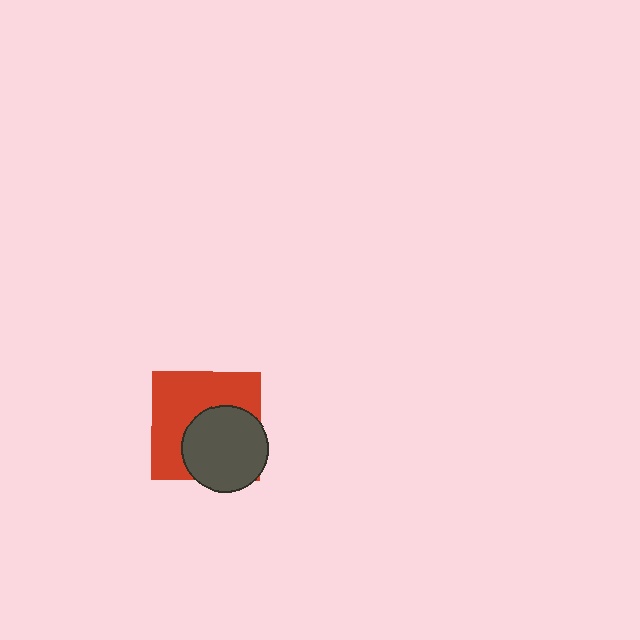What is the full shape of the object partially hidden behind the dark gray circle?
The partially hidden object is a red square.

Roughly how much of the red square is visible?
About half of it is visible (roughly 55%).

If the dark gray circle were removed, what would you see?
You would see the complete red square.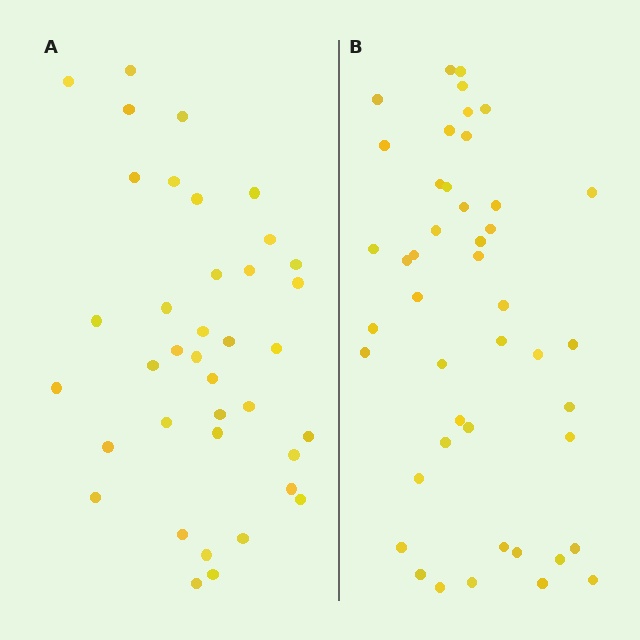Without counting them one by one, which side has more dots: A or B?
Region B (the right region) has more dots.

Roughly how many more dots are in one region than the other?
Region B has roughly 8 or so more dots than region A.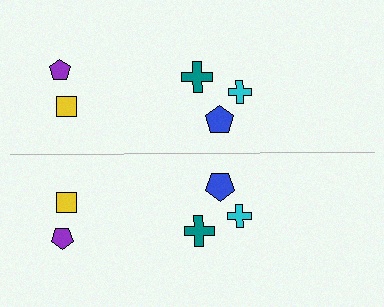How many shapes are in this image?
There are 10 shapes in this image.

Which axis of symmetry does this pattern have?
The pattern has a horizontal axis of symmetry running through the center of the image.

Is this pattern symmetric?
Yes, this pattern has bilateral (reflection) symmetry.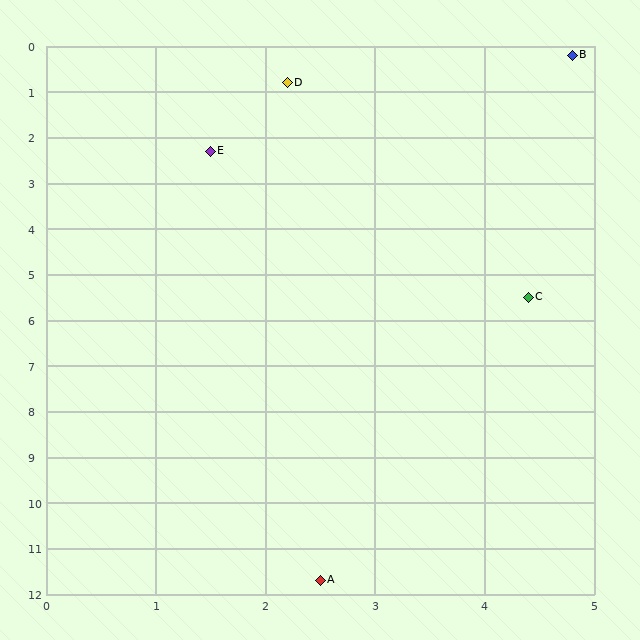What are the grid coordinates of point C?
Point C is at approximately (4.4, 5.5).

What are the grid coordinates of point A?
Point A is at approximately (2.5, 11.7).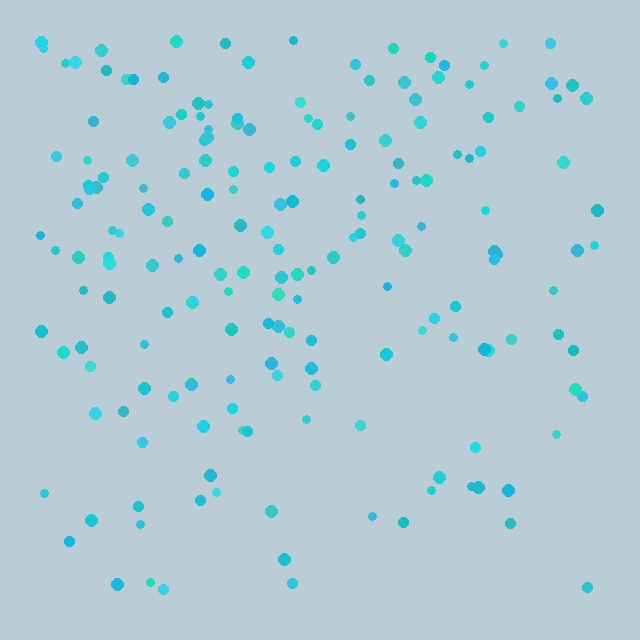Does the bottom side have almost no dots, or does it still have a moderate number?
Still a moderate number, just noticeably fewer than the top.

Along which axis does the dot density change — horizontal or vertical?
Vertical.